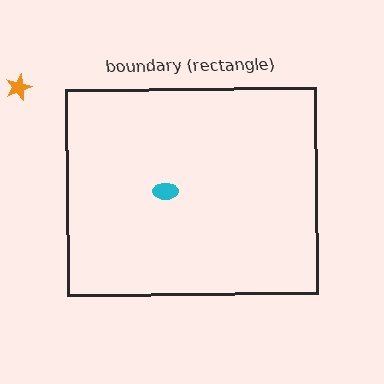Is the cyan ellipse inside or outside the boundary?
Inside.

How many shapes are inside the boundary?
1 inside, 1 outside.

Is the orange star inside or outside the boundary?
Outside.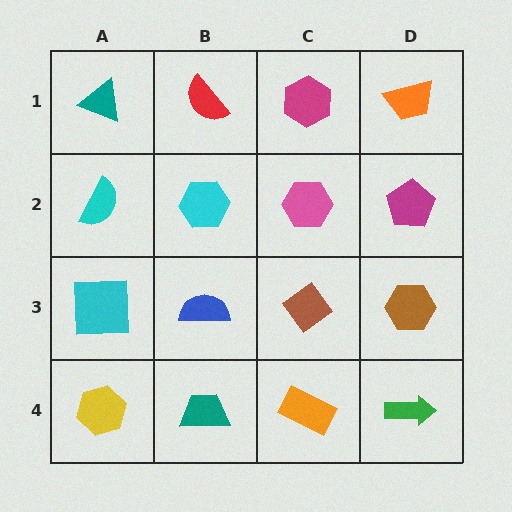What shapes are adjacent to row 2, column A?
A teal triangle (row 1, column A), a cyan square (row 3, column A), a cyan hexagon (row 2, column B).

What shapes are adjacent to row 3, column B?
A cyan hexagon (row 2, column B), a teal trapezoid (row 4, column B), a cyan square (row 3, column A), a brown diamond (row 3, column C).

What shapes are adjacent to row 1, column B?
A cyan hexagon (row 2, column B), a teal triangle (row 1, column A), a magenta hexagon (row 1, column C).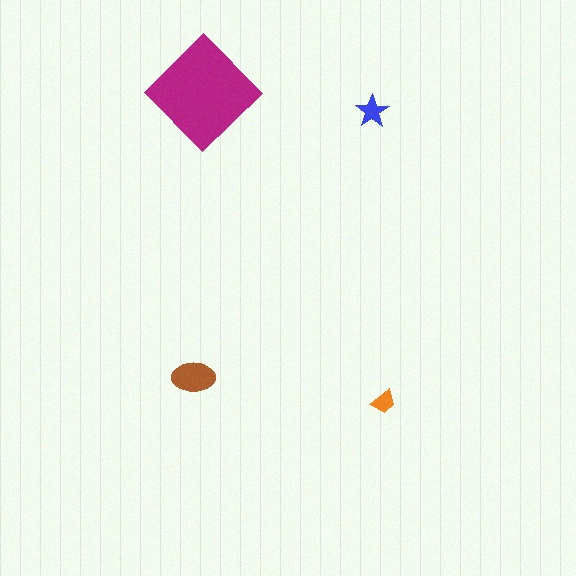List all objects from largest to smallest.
The magenta diamond, the brown ellipse, the blue star, the orange trapezoid.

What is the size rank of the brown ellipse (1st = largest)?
2nd.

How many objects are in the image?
There are 4 objects in the image.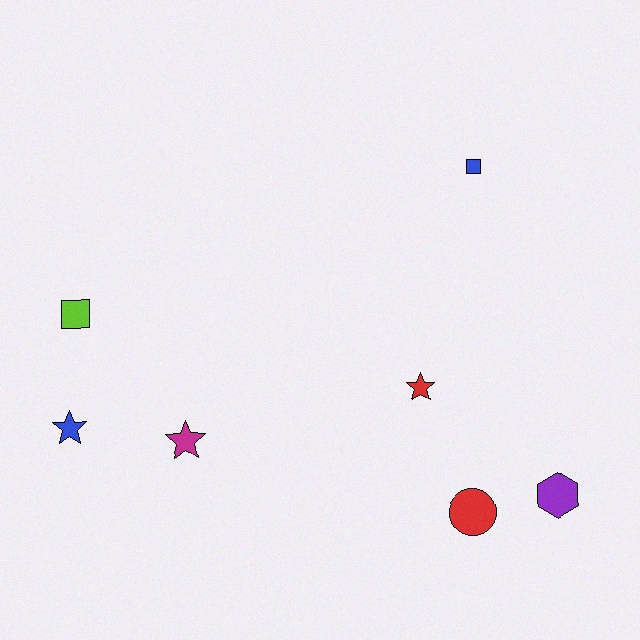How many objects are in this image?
There are 7 objects.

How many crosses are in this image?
There are no crosses.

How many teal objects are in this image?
There are no teal objects.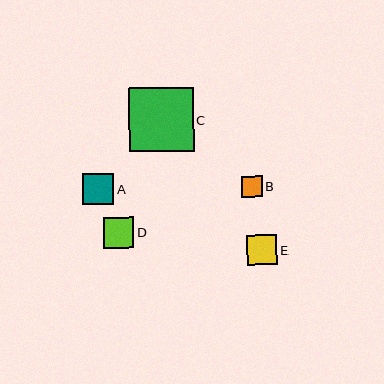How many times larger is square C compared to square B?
Square C is approximately 3.1 times the size of square B.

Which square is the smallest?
Square B is the smallest with a size of approximately 21 pixels.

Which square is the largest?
Square C is the largest with a size of approximately 64 pixels.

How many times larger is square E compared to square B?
Square E is approximately 1.4 times the size of square B.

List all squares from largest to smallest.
From largest to smallest: C, A, E, D, B.